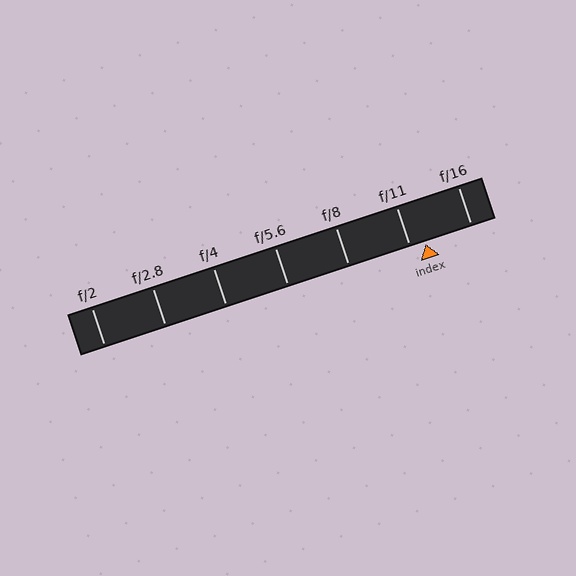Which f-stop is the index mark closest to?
The index mark is closest to f/11.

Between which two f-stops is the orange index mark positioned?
The index mark is between f/11 and f/16.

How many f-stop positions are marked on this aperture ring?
There are 7 f-stop positions marked.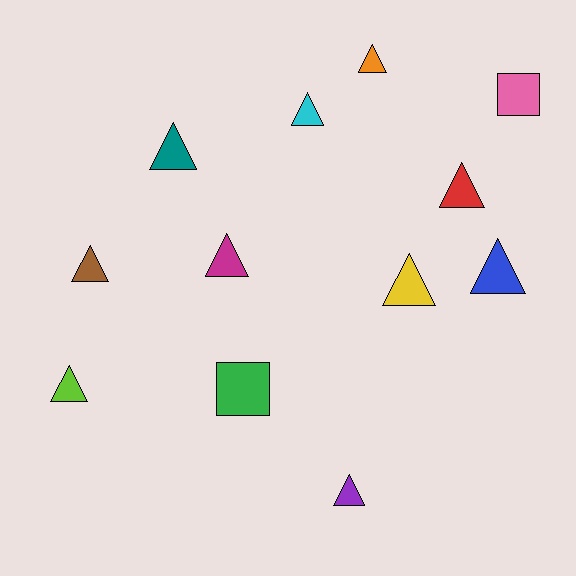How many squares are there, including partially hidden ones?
There are 2 squares.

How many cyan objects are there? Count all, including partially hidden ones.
There is 1 cyan object.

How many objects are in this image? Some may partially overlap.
There are 12 objects.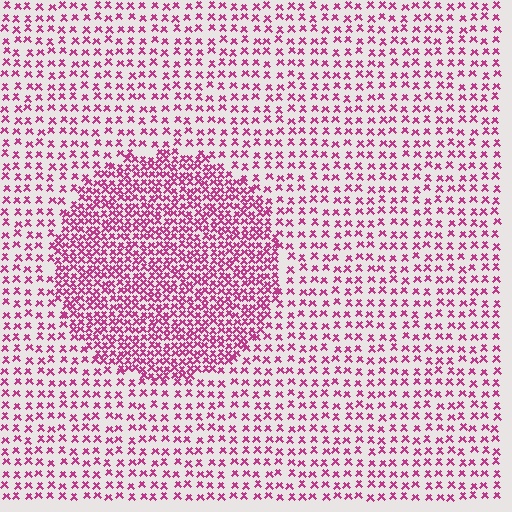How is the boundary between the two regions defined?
The boundary is defined by a change in element density (approximately 2.2x ratio). All elements are the same color, size, and shape.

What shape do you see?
I see a circle.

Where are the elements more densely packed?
The elements are more densely packed inside the circle boundary.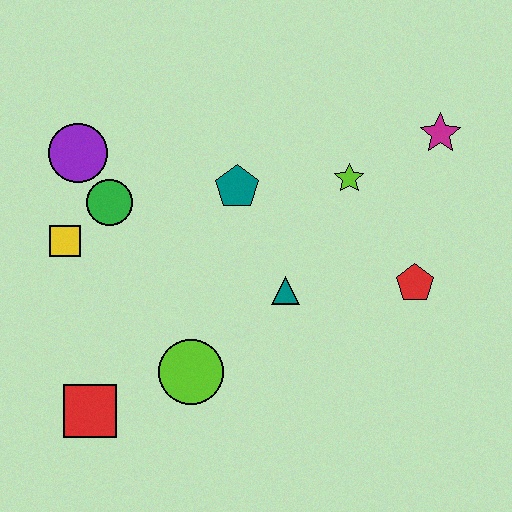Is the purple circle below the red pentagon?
No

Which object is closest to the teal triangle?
The teal pentagon is closest to the teal triangle.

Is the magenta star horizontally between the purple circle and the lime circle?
No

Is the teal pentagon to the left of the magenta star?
Yes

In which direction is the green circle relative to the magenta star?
The green circle is to the left of the magenta star.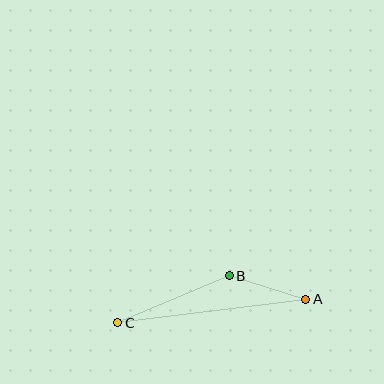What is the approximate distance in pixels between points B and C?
The distance between B and C is approximately 121 pixels.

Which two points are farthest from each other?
Points A and C are farthest from each other.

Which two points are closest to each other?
Points A and B are closest to each other.